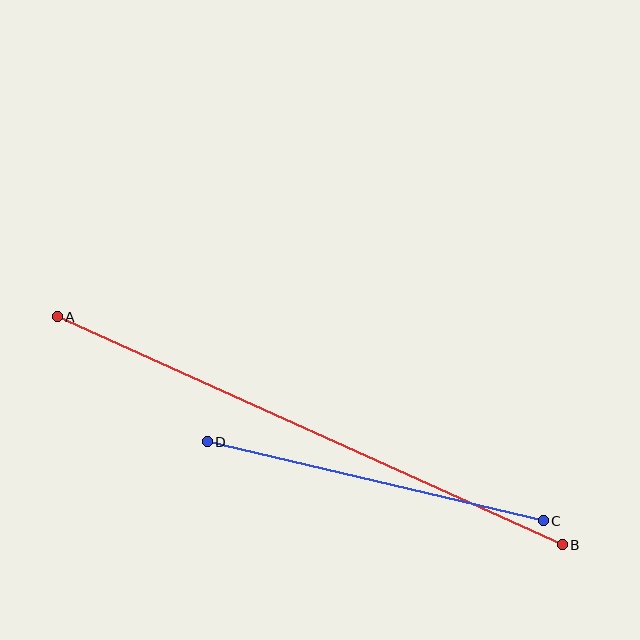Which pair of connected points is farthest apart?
Points A and B are farthest apart.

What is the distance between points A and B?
The distance is approximately 554 pixels.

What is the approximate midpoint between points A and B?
The midpoint is at approximately (310, 431) pixels.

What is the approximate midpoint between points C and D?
The midpoint is at approximately (375, 481) pixels.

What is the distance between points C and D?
The distance is approximately 345 pixels.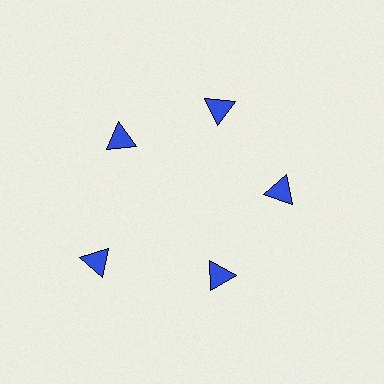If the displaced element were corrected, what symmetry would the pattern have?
It would have 5-fold rotational symmetry — the pattern would map onto itself every 72 degrees.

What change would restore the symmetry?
The symmetry would be restored by moving it inward, back onto the ring so that all 5 triangles sit at equal angles and equal distance from the center.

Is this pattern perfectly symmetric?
No. The 5 blue triangles are arranged in a ring, but one element near the 8 o'clock position is pushed outward from the center, breaking the 5-fold rotational symmetry.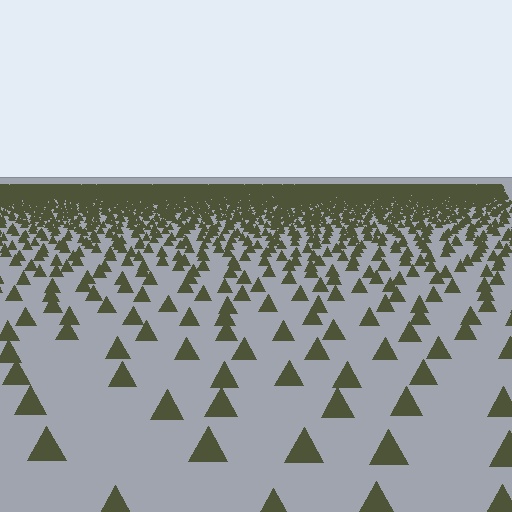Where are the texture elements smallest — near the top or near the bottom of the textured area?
Near the top.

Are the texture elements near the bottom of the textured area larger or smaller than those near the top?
Larger. Near the bottom, elements are closer to the viewer and appear at a bigger on-screen size.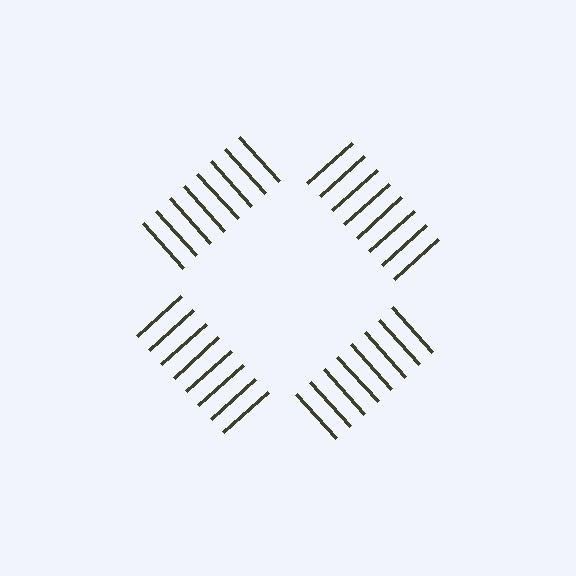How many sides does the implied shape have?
4 sides — the line-ends trace a square.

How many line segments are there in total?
32 — 8 along each of the 4 edges.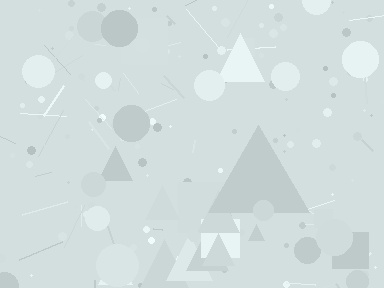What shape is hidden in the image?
A triangle is hidden in the image.